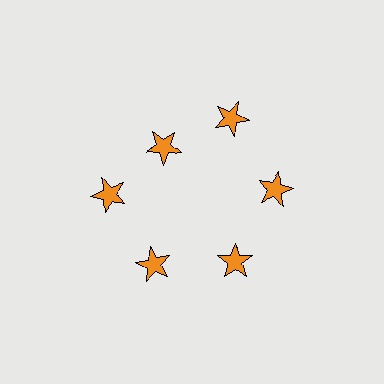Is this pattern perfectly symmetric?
No. The 6 orange stars are arranged in a ring, but one element near the 11 o'clock position is pulled inward toward the center, breaking the 6-fold rotational symmetry.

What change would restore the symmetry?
The symmetry would be restored by moving it outward, back onto the ring so that all 6 stars sit at equal angles and equal distance from the center.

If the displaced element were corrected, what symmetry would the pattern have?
It would have 6-fold rotational symmetry — the pattern would map onto itself every 60 degrees.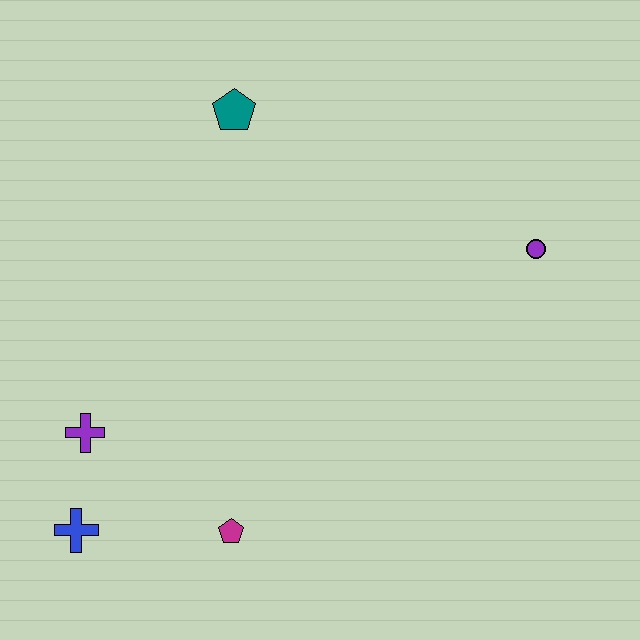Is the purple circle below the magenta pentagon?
No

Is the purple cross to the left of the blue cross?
No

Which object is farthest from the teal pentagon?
The blue cross is farthest from the teal pentagon.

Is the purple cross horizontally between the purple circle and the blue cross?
Yes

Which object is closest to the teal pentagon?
The purple circle is closest to the teal pentagon.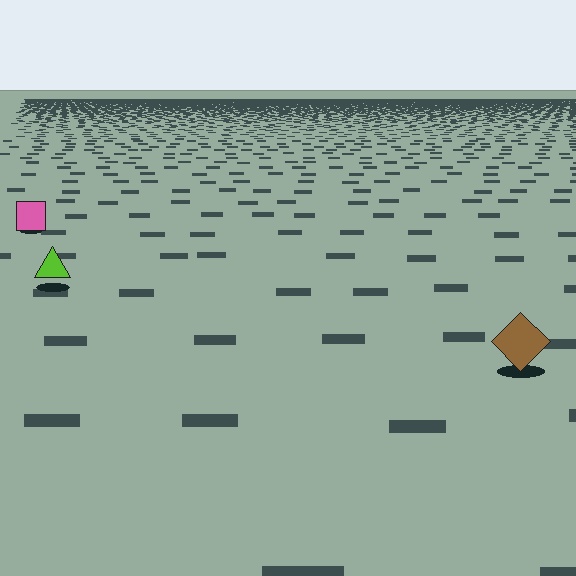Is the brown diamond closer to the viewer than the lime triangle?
Yes. The brown diamond is closer — you can tell from the texture gradient: the ground texture is coarser near it.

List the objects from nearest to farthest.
From nearest to farthest: the brown diamond, the lime triangle, the pink square.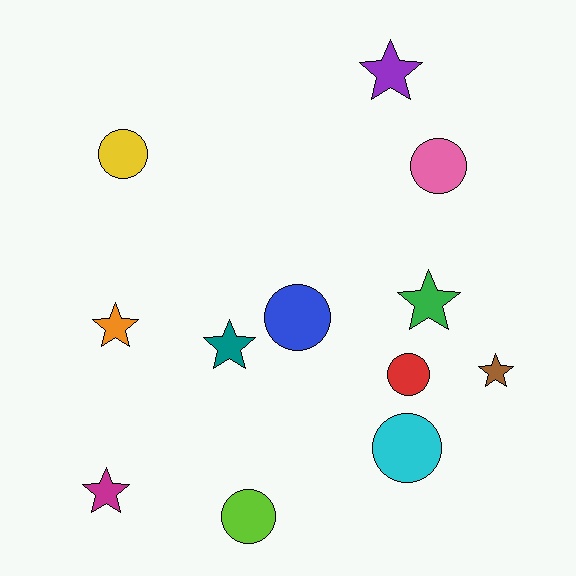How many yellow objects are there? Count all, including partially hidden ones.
There is 1 yellow object.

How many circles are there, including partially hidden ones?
There are 6 circles.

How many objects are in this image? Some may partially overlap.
There are 12 objects.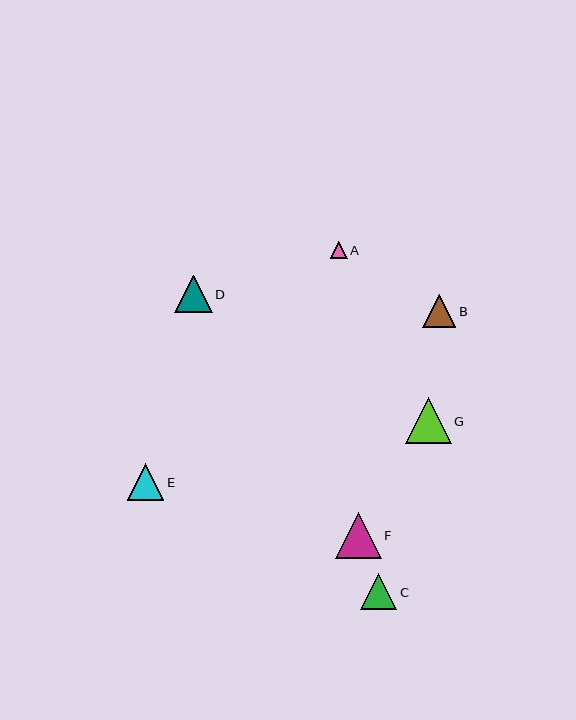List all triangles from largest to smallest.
From largest to smallest: G, F, D, E, C, B, A.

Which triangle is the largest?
Triangle G is the largest with a size of approximately 46 pixels.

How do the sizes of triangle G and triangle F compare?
Triangle G and triangle F are approximately the same size.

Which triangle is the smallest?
Triangle A is the smallest with a size of approximately 17 pixels.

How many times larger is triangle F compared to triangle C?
Triangle F is approximately 1.3 times the size of triangle C.